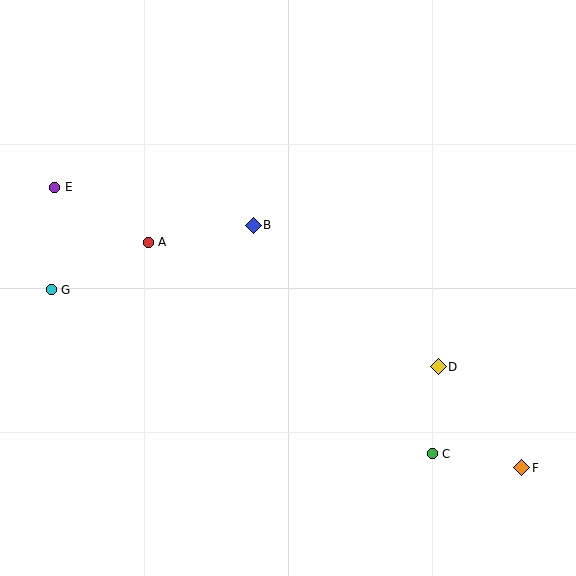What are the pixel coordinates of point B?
Point B is at (253, 225).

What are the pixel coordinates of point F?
Point F is at (522, 468).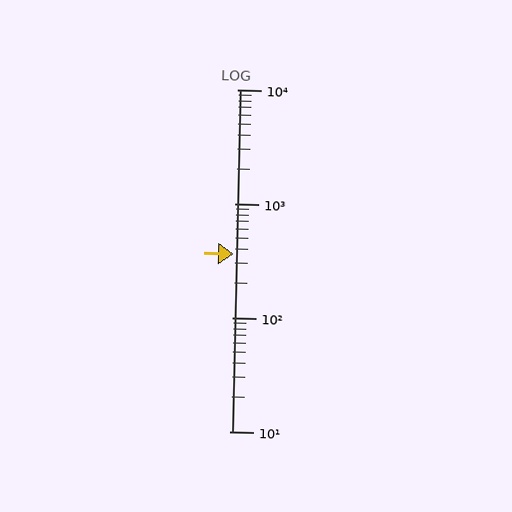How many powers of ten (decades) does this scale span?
The scale spans 3 decades, from 10 to 10000.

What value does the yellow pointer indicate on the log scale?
The pointer indicates approximately 360.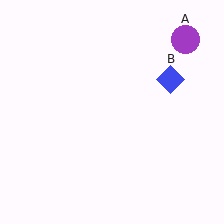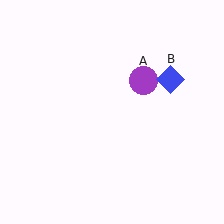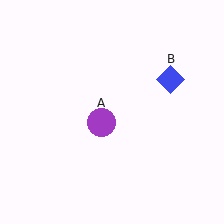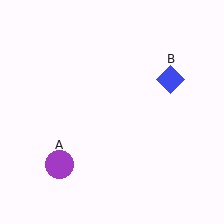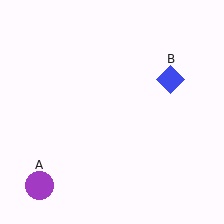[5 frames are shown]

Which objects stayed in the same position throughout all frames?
Blue diamond (object B) remained stationary.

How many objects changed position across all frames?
1 object changed position: purple circle (object A).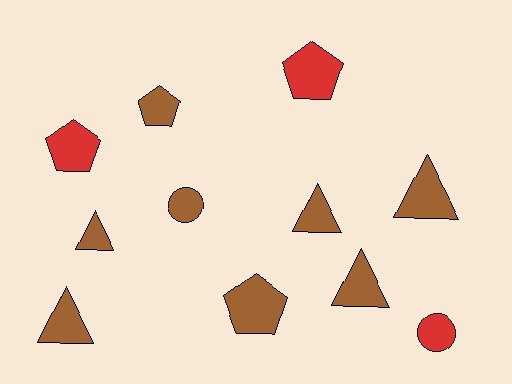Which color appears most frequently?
Brown, with 8 objects.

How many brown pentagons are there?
There are 2 brown pentagons.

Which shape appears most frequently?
Triangle, with 5 objects.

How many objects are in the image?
There are 11 objects.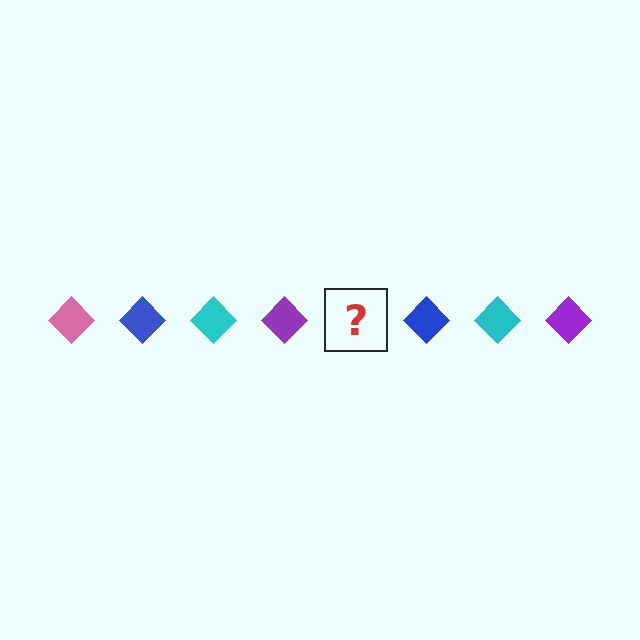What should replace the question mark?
The question mark should be replaced with a pink diamond.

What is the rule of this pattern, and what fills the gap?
The rule is that the pattern cycles through pink, blue, cyan, purple diamonds. The gap should be filled with a pink diamond.